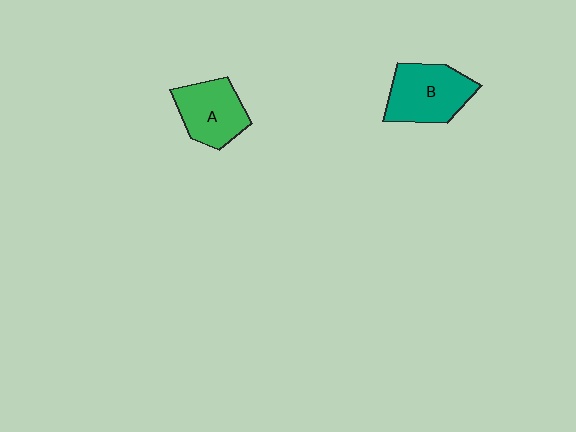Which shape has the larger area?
Shape B (teal).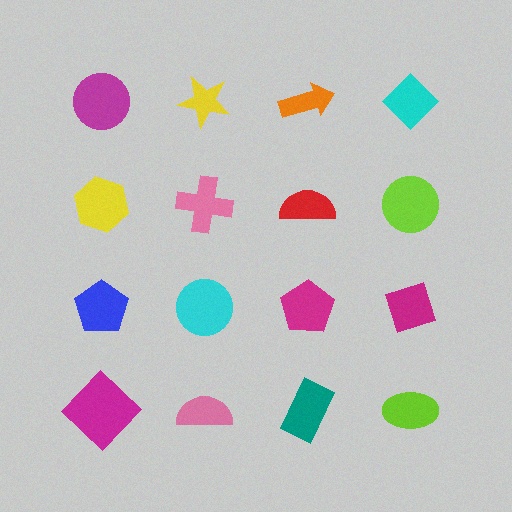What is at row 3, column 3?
A magenta pentagon.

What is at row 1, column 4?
A cyan diamond.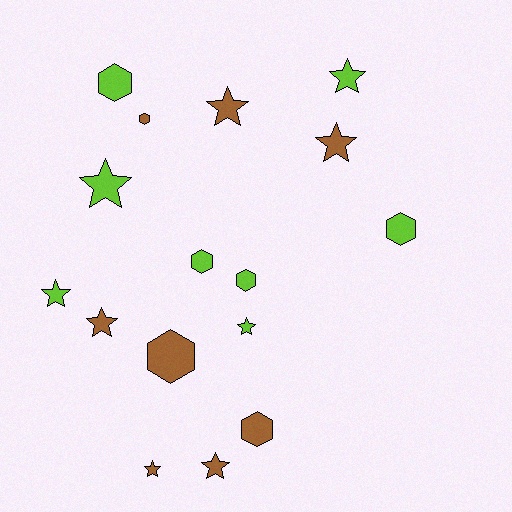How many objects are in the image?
There are 16 objects.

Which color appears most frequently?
Lime, with 8 objects.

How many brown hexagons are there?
There are 3 brown hexagons.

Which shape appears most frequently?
Star, with 9 objects.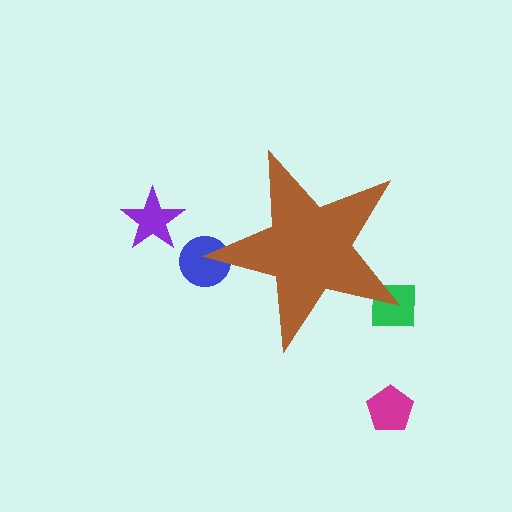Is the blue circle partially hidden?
Yes, the blue circle is partially hidden behind the brown star.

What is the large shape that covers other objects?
A brown star.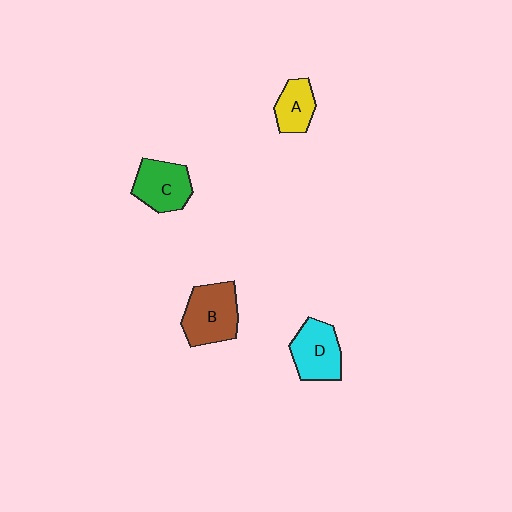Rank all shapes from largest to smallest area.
From largest to smallest: B (brown), D (cyan), C (green), A (yellow).